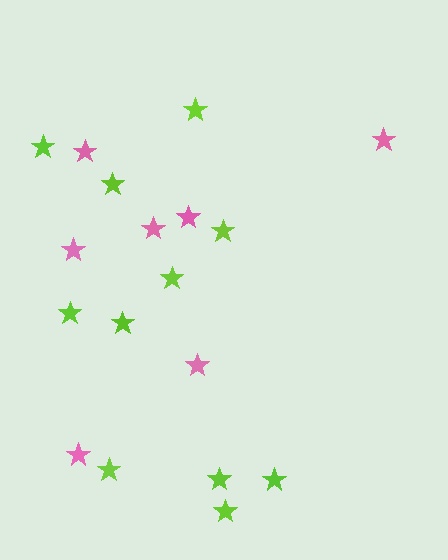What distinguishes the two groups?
There are 2 groups: one group of pink stars (7) and one group of lime stars (11).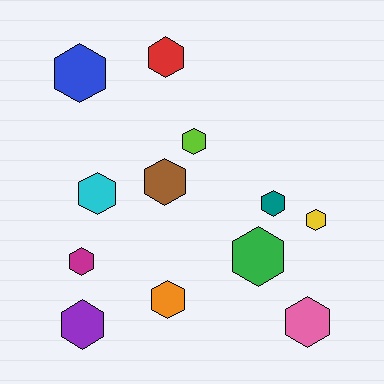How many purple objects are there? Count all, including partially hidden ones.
There is 1 purple object.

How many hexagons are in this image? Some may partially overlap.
There are 12 hexagons.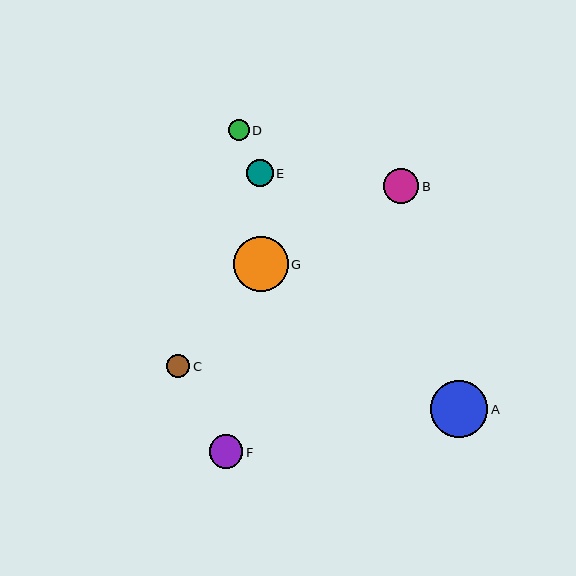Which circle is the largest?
Circle A is the largest with a size of approximately 57 pixels.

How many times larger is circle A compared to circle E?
Circle A is approximately 2.2 times the size of circle E.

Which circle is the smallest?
Circle D is the smallest with a size of approximately 21 pixels.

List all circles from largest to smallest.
From largest to smallest: A, G, B, F, E, C, D.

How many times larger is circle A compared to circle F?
Circle A is approximately 1.7 times the size of circle F.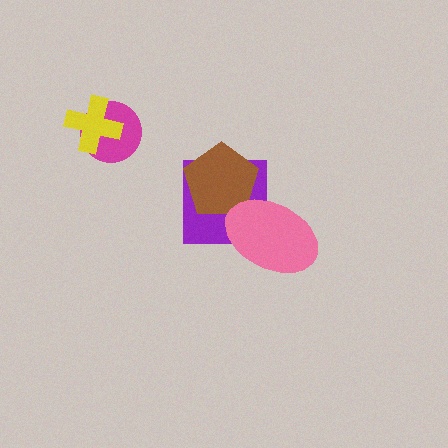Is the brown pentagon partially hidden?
Yes, it is partially covered by another shape.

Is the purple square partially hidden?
Yes, it is partially covered by another shape.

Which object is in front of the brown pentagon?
The pink ellipse is in front of the brown pentagon.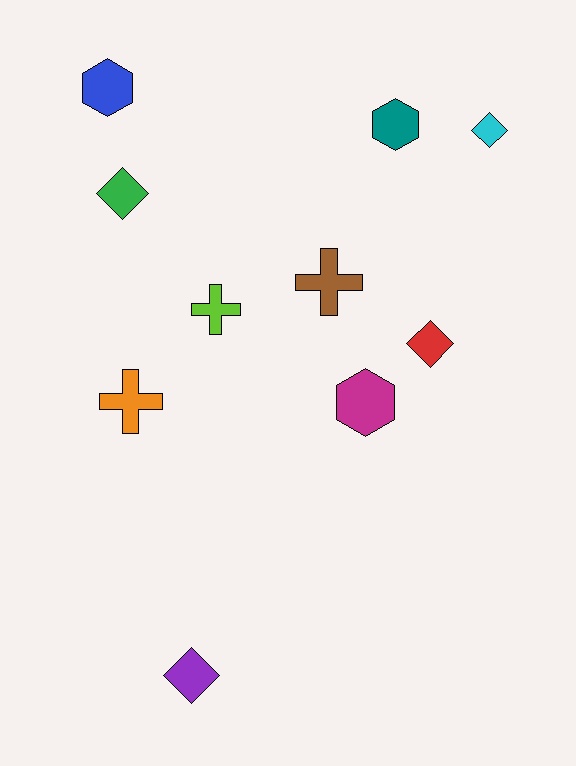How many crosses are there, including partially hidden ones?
There are 3 crosses.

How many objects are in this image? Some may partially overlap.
There are 10 objects.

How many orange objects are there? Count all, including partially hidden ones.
There is 1 orange object.